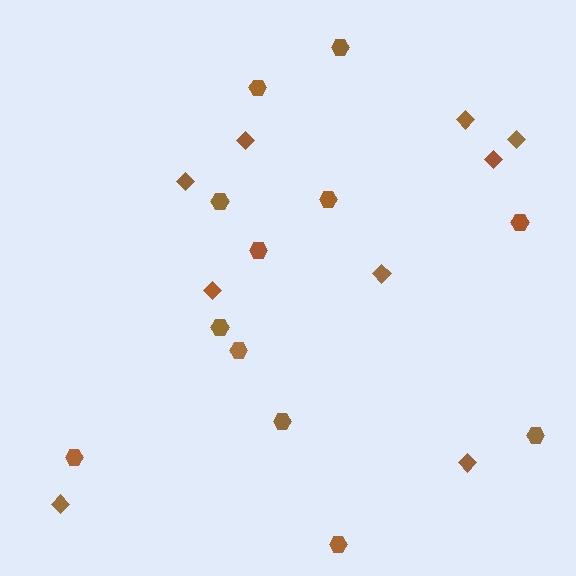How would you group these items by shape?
There are 2 groups: one group of diamonds (9) and one group of hexagons (12).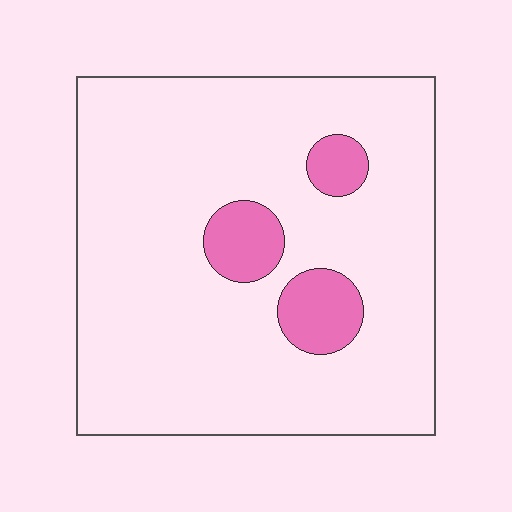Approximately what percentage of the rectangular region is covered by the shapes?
Approximately 10%.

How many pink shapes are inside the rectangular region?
3.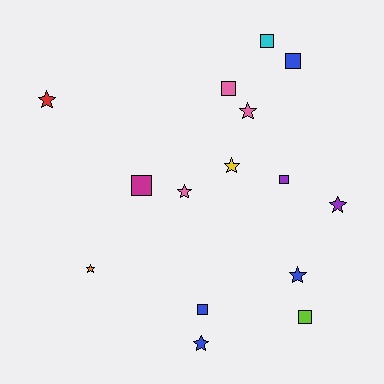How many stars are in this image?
There are 8 stars.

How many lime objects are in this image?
There is 1 lime object.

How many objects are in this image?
There are 15 objects.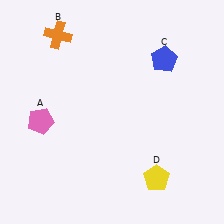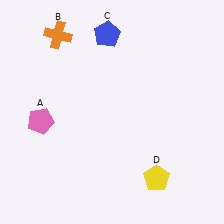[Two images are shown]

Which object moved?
The blue pentagon (C) moved left.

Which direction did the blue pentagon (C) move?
The blue pentagon (C) moved left.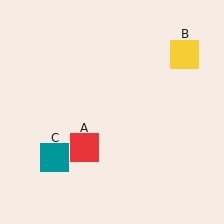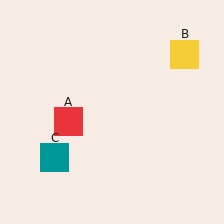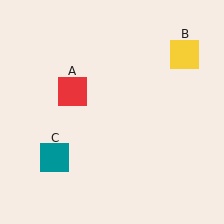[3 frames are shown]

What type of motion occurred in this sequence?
The red square (object A) rotated clockwise around the center of the scene.